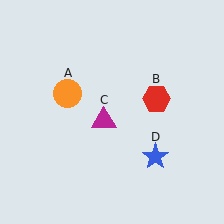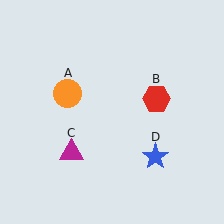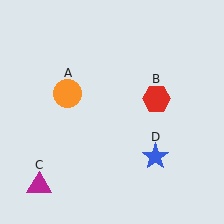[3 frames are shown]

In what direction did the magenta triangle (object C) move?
The magenta triangle (object C) moved down and to the left.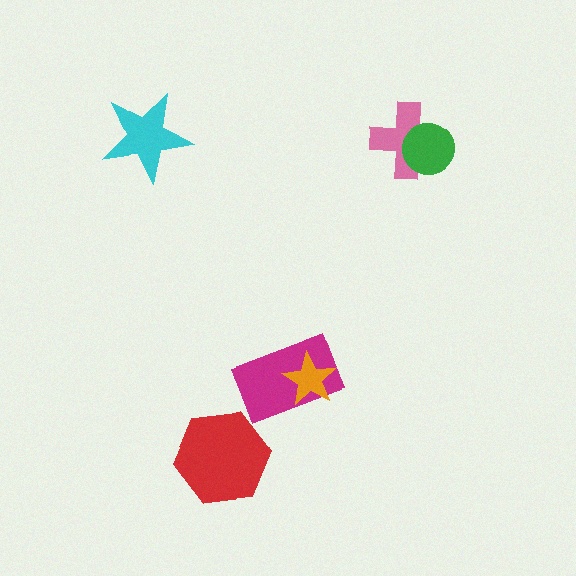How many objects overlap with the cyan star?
0 objects overlap with the cyan star.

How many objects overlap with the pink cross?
1 object overlaps with the pink cross.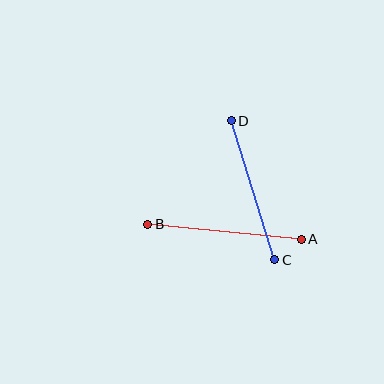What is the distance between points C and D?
The distance is approximately 146 pixels.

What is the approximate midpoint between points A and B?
The midpoint is at approximately (224, 232) pixels.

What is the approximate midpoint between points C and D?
The midpoint is at approximately (253, 190) pixels.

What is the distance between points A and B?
The distance is approximately 155 pixels.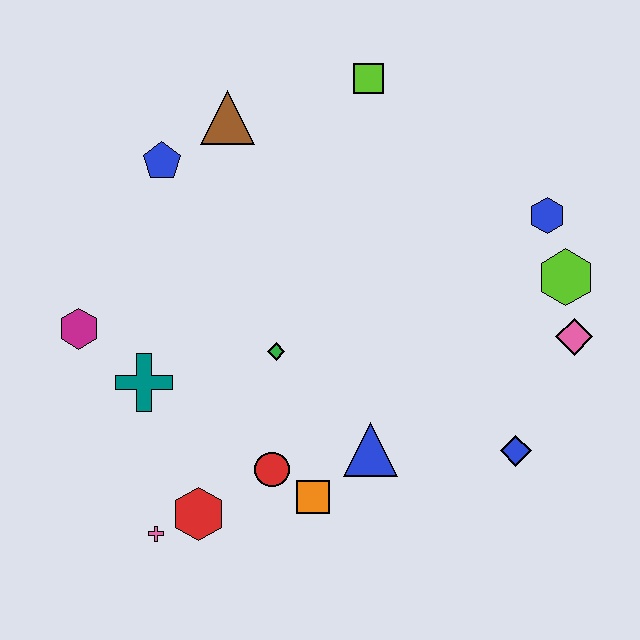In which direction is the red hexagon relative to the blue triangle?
The red hexagon is to the left of the blue triangle.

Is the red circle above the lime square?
No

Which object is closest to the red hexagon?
The pink cross is closest to the red hexagon.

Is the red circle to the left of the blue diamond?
Yes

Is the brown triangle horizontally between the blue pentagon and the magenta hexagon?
No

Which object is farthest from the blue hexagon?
The pink cross is farthest from the blue hexagon.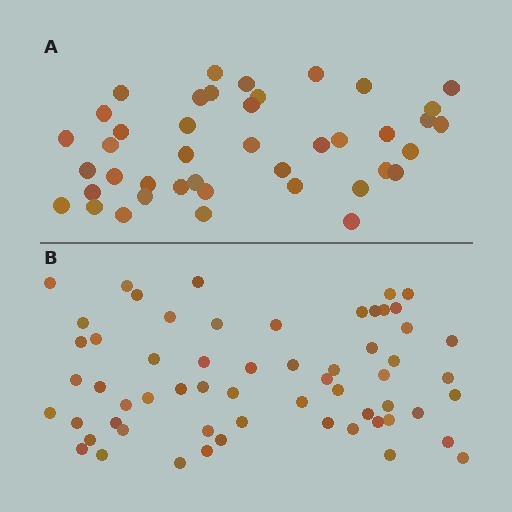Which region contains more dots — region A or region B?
Region B (the bottom region) has more dots.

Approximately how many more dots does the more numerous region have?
Region B has approximately 20 more dots than region A.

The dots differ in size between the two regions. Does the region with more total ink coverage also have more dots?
No. Region A has more total ink coverage because its dots are larger, but region B actually contains more individual dots. Total area can be misleading — the number of items is what matters here.